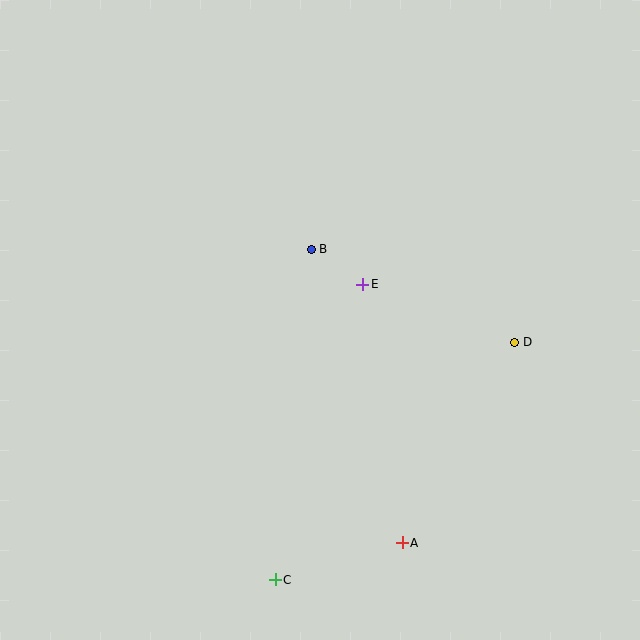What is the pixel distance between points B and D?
The distance between B and D is 224 pixels.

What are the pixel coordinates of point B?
Point B is at (311, 249).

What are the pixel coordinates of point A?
Point A is at (402, 543).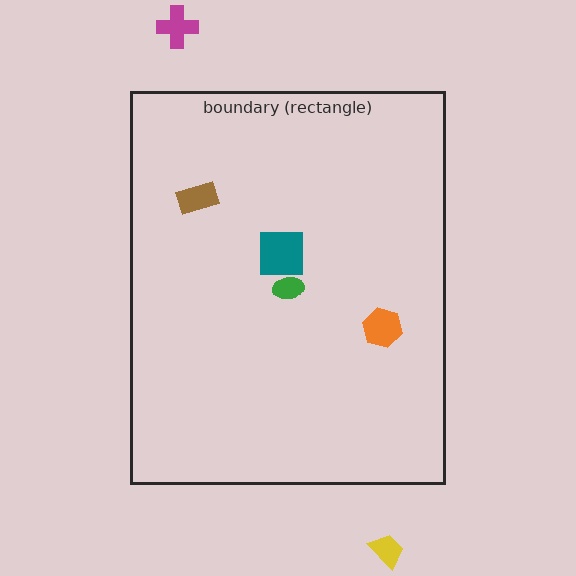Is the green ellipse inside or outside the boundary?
Inside.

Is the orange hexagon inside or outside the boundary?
Inside.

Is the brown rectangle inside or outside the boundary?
Inside.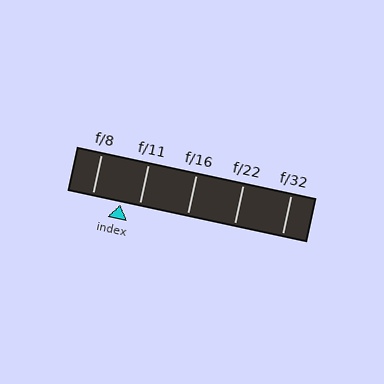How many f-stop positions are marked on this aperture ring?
There are 5 f-stop positions marked.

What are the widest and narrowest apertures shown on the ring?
The widest aperture shown is f/8 and the narrowest is f/32.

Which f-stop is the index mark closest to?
The index mark is closest to f/11.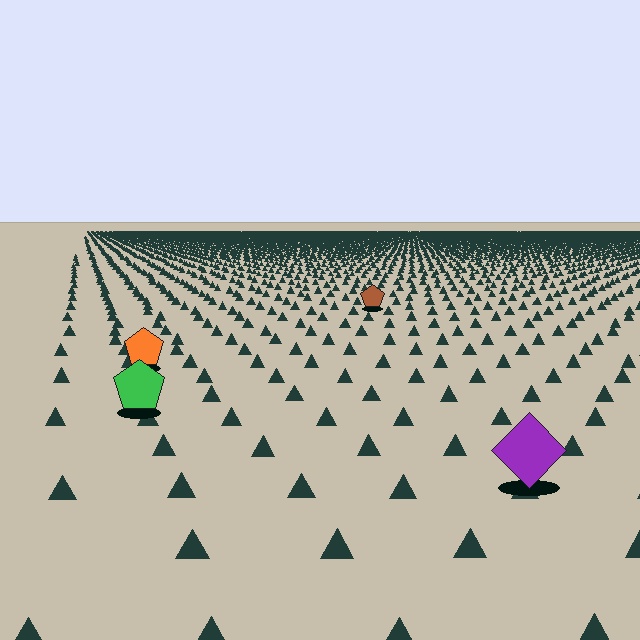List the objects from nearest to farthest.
From nearest to farthest: the purple diamond, the green pentagon, the orange pentagon, the brown pentagon.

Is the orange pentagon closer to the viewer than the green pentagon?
No. The green pentagon is closer — you can tell from the texture gradient: the ground texture is coarser near it.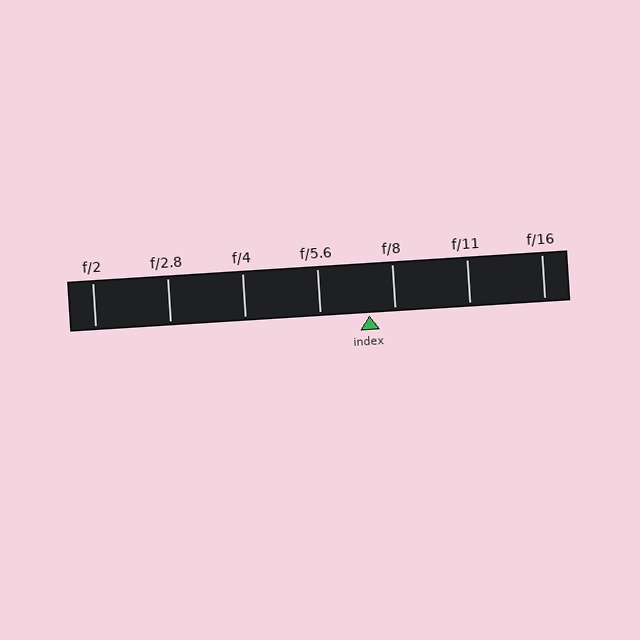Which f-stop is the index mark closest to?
The index mark is closest to f/8.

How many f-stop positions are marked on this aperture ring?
There are 7 f-stop positions marked.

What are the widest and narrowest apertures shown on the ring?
The widest aperture shown is f/2 and the narrowest is f/16.